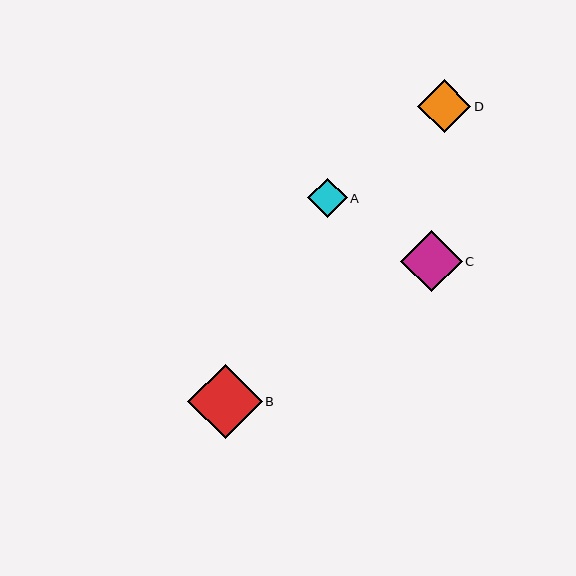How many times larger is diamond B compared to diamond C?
Diamond B is approximately 1.2 times the size of diamond C.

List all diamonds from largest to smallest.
From largest to smallest: B, C, D, A.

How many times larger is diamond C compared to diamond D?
Diamond C is approximately 1.2 times the size of diamond D.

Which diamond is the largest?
Diamond B is the largest with a size of approximately 75 pixels.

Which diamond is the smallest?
Diamond A is the smallest with a size of approximately 39 pixels.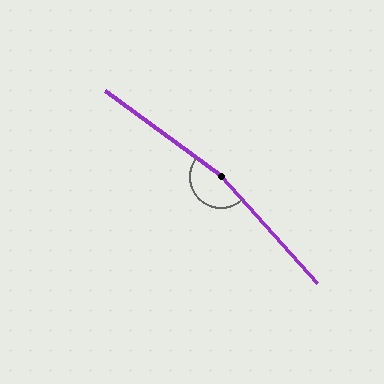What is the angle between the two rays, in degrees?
Approximately 169 degrees.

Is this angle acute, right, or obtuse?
It is obtuse.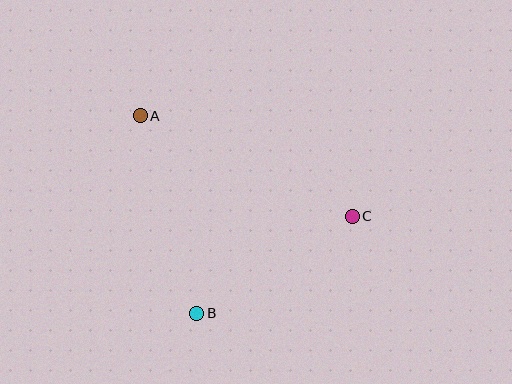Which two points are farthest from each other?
Points A and C are farthest from each other.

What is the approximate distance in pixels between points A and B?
The distance between A and B is approximately 206 pixels.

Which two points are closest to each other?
Points B and C are closest to each other.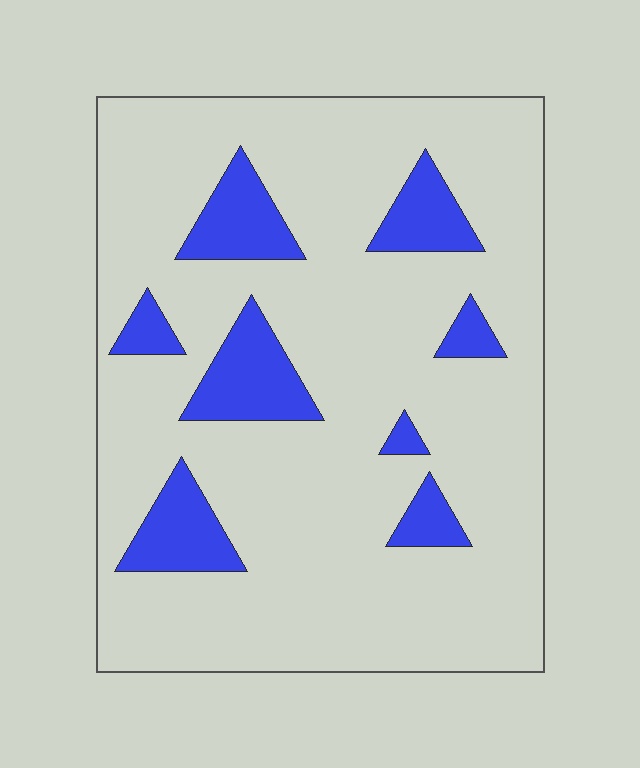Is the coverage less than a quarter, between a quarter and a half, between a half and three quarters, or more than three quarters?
Less than a quarter.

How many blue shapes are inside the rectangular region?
8.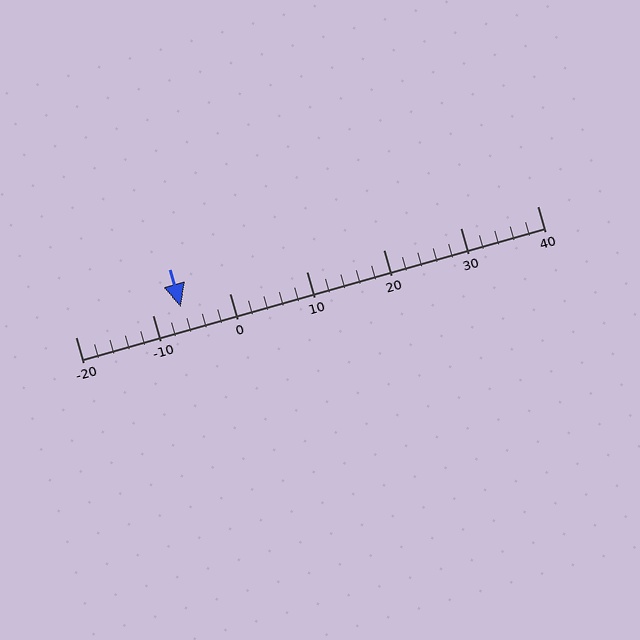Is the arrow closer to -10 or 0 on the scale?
The arrow is closer to -10.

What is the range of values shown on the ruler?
The ruler shows values from -20 to 40.